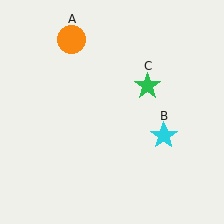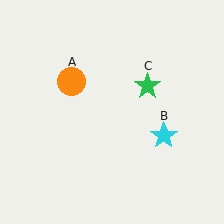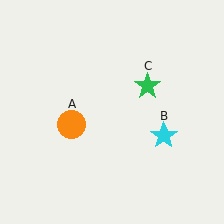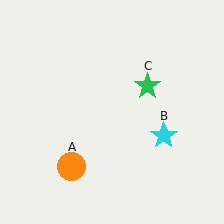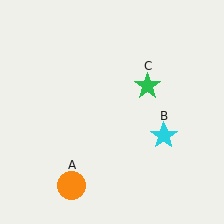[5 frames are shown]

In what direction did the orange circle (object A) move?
The orange circle (object A) moved down.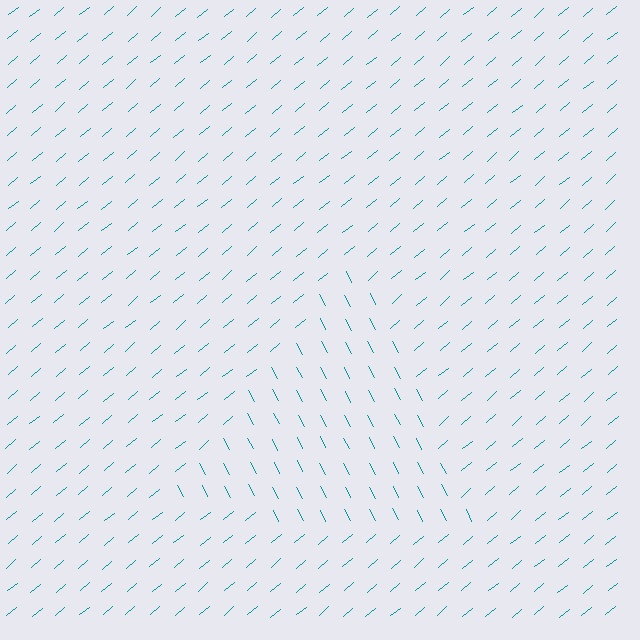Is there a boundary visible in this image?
Yes, there is a texture boundary formed by a change in line orientation.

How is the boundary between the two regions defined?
The boundary is defined purely by a change in line orientation (approximately 77 degrees difference). All lines are the same color and thickness.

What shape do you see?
I see a triangle.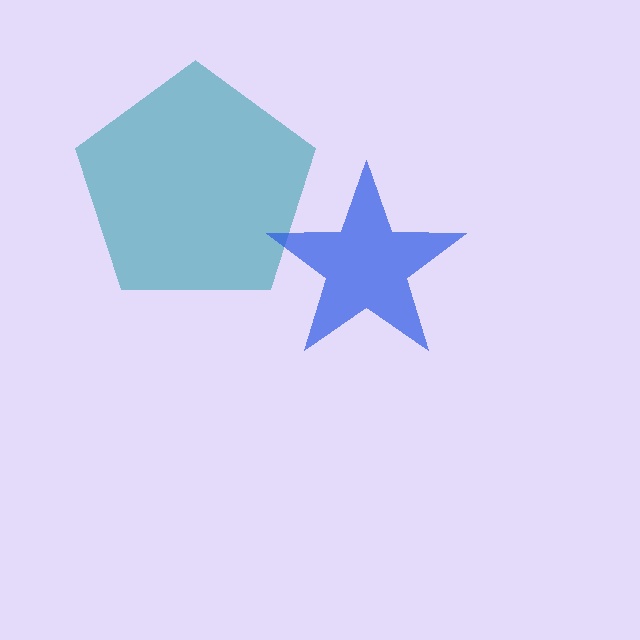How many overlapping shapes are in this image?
There are 2 overlapping shapes in the image.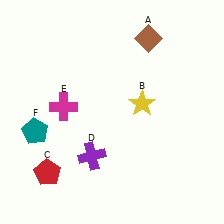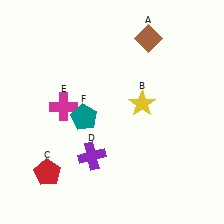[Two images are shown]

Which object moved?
The teal pentagon (F) moved right.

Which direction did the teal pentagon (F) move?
The teal pentagon (F) moved right.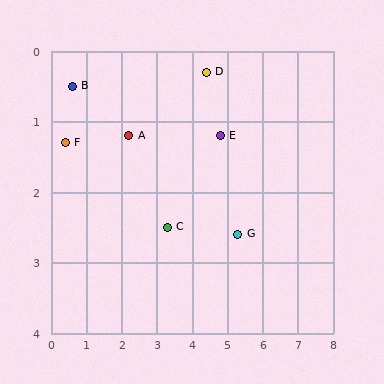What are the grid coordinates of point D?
Point D is at approximately (4.4, 0.3).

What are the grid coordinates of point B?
Point B is at approximately (0.6, 0.5).